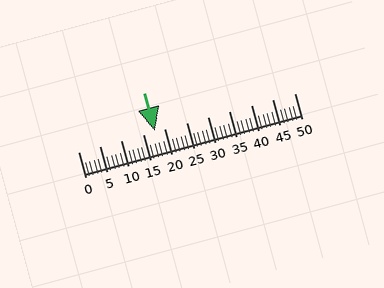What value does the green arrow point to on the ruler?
The green arrow points to approximately 18.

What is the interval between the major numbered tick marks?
The major tick marks are spaced 5 units apart.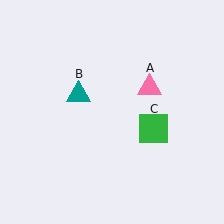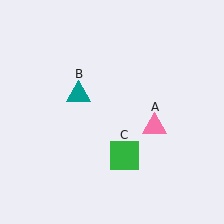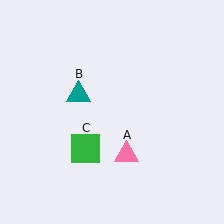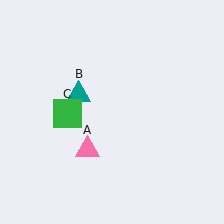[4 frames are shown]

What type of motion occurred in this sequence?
The pink triangle (object A), green square (object C) rotated clockwise around the center of the scene.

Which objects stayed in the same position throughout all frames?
Teal triangle (object B) remained stationary.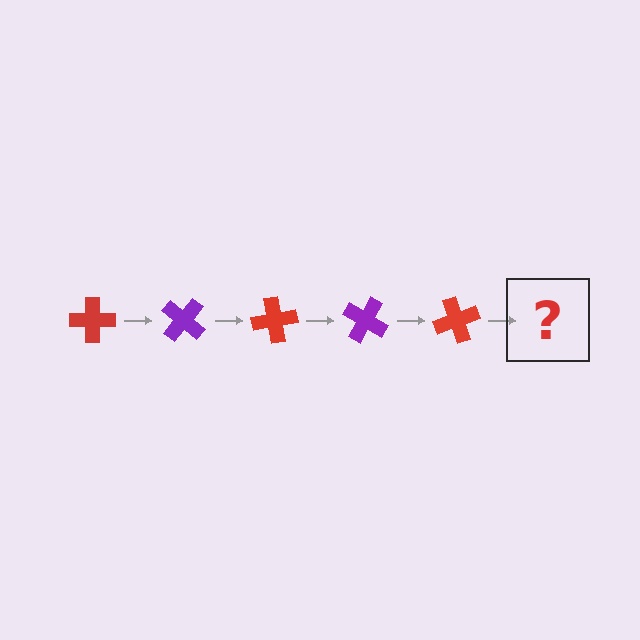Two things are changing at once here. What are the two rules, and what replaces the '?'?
The two rules are that it rotates 40 degrees each step and the color cycles through red and purple. The '?' should be a purple cross, rotated 200 degrees from the start.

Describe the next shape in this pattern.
It should be a purple cross, rotated 200 degrees from the start.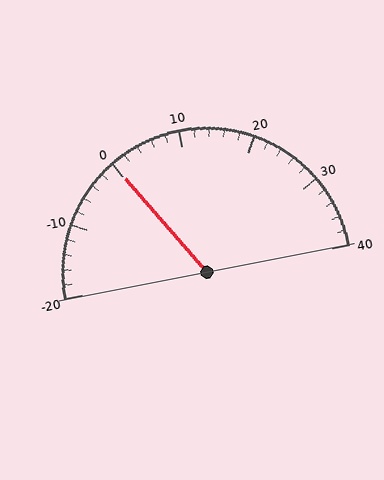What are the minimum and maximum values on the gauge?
The gauge ranges from -20 to 40.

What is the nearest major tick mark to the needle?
The nearest major tick mark is 0.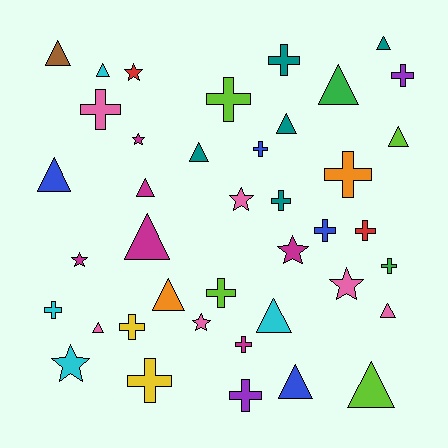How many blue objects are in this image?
There are 4 blue objects.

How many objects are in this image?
There are 40 objects.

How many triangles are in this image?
There are 16 triangles.